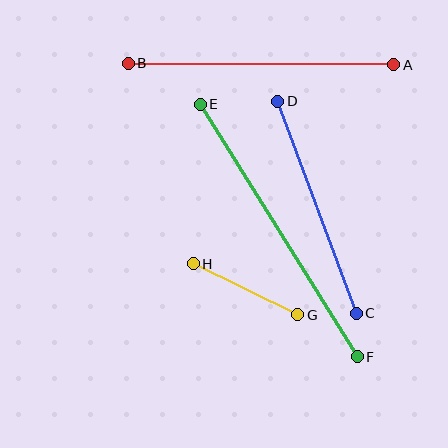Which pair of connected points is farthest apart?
Points E and F are farthest apart.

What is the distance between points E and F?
The distance is approximately 298 pixels.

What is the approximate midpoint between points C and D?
The midpoint is at approximately (317, 207) pixels.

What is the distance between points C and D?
The distance is approximately 226 pixels.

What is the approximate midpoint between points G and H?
The midpoint is at approximately (246, 289) pixels.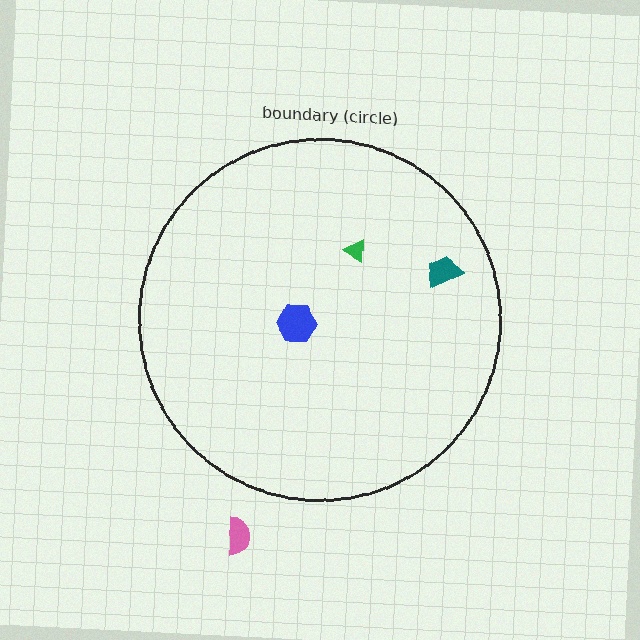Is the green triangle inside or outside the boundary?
Inside.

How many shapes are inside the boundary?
3 inside, 1 outside.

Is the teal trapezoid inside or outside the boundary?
Inside.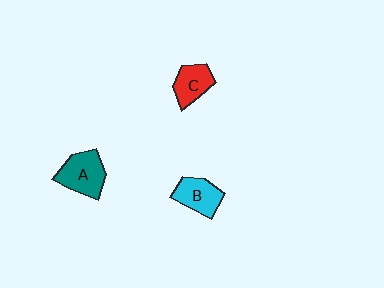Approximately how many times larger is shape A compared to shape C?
Approximately 1.3 times.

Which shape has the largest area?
Shape A (teal).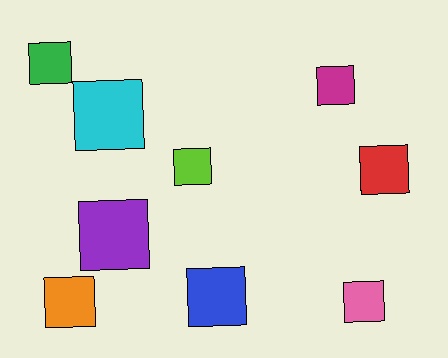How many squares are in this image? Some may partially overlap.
There are 9 squares.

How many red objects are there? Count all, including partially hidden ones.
There is 1 red object.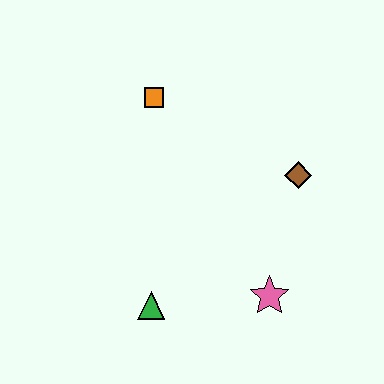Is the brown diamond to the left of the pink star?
No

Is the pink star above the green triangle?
Yes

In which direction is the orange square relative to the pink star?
The orange square is above the pink star.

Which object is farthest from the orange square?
The pink star is farthest from the orange square.